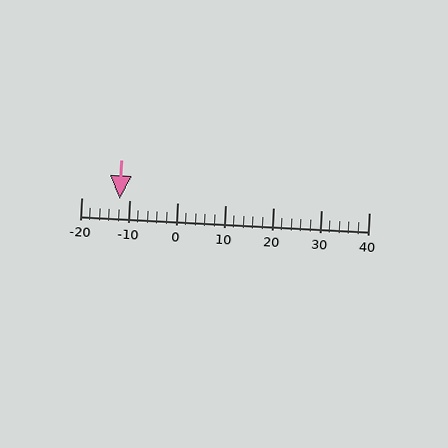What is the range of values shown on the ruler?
The ruler shows values from -20 to 40.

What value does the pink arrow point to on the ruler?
The pink arrow points to approximately -12.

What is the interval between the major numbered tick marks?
The major tick marks are spaced 10 units apart.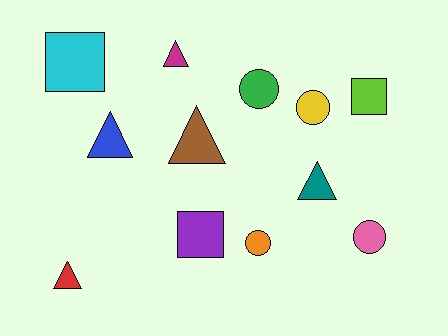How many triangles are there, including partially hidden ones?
There are 5 triangles.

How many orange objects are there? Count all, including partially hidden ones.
There is 1 orange object.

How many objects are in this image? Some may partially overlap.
There are 12 objects.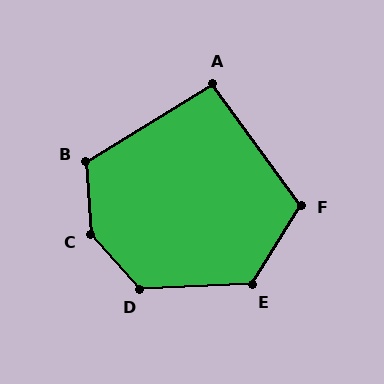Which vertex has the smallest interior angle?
A, at approximately 95 degrees.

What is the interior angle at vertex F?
Approximately 112 degrees (obtuse).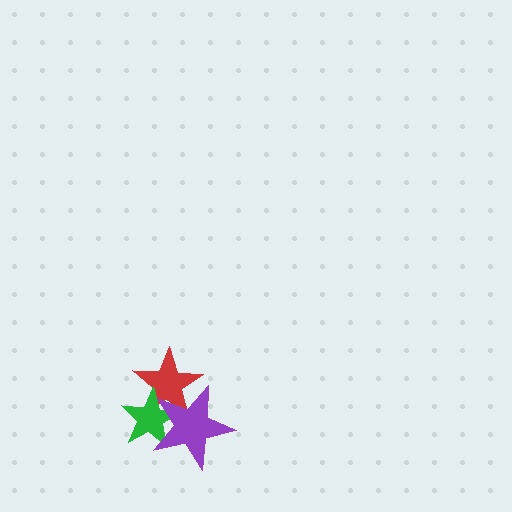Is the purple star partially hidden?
No, no other shape covers it.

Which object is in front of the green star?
The purple star is in front of the green star.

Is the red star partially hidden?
Yes, it is partially covered by another shape.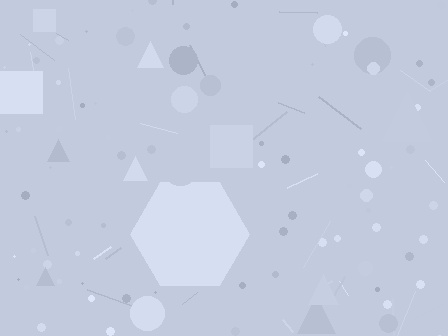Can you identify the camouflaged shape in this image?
The camouflaged shape is a hexagon.